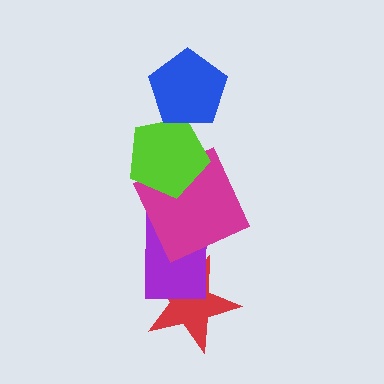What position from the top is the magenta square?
The magenta square is 3rd from the top.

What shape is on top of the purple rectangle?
The magenta square is on top of the purple rectangle.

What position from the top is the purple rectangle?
The purple rectangle is 4th from the top.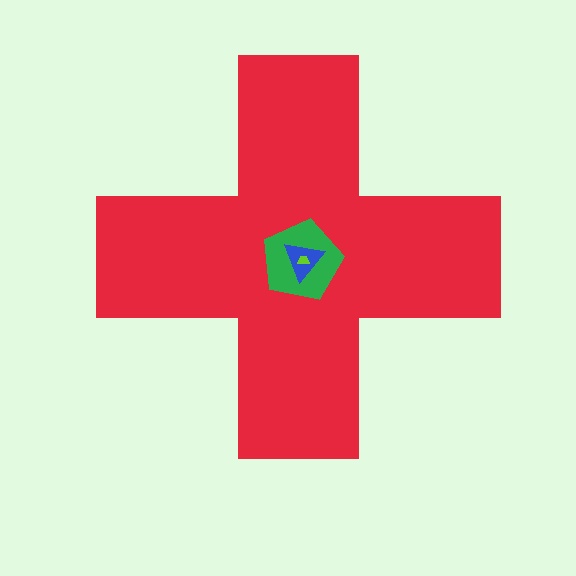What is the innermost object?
The lime trapezoid.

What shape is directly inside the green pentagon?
The blue triangle.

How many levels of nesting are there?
4.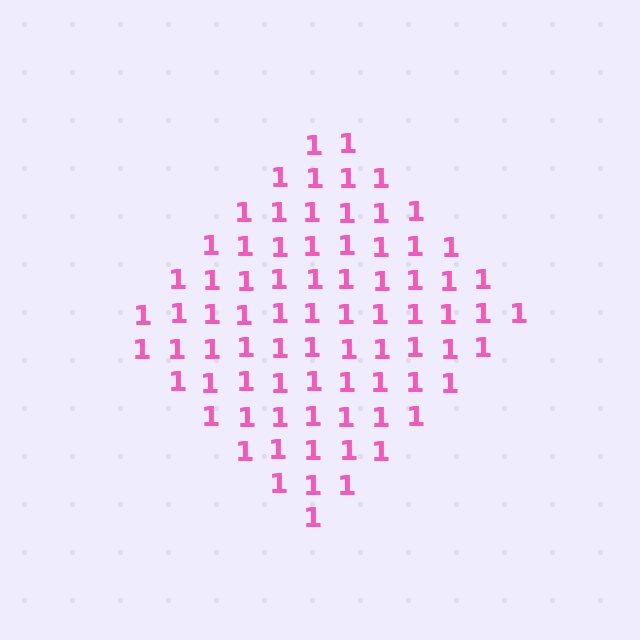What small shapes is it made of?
It is made of small digit 1's.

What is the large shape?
The large shape is a diamond.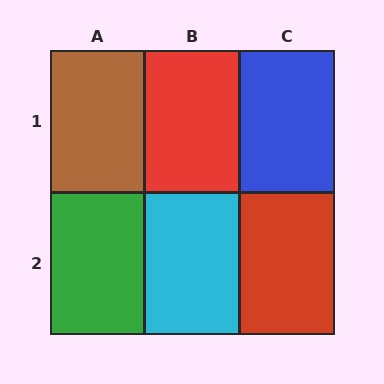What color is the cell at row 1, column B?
Red.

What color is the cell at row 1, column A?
Brown.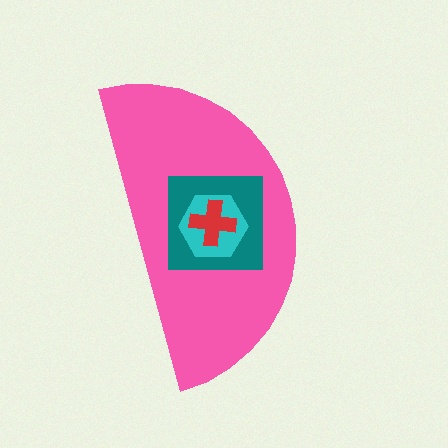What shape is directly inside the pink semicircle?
The teal square.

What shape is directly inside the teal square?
The cyan hexagon.